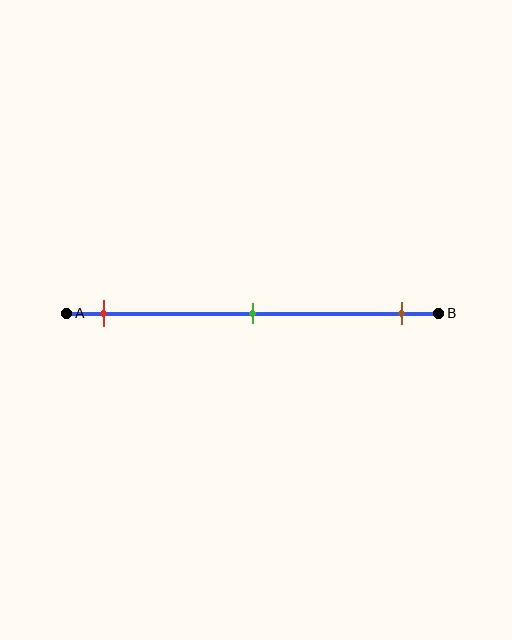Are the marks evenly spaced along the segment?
Yes, the marks are approximately evenly spaced.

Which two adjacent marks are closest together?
The red and green marks are the closest adjacent pair.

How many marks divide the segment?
There are 3 marks dividing the segment.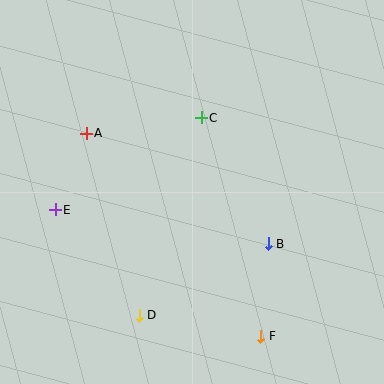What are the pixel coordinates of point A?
Point A is at (86, 133).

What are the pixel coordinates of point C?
Point C is at (201, 118).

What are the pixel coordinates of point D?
Point D is at (139, 315).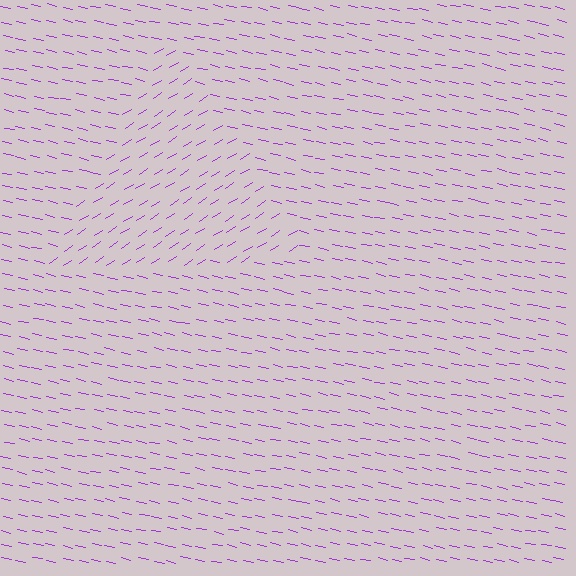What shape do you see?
I see a triangle.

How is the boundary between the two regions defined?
The boundary is defined purely by a change in line orientation (approximately 45 degrees difference). All lines are the same color and thickness.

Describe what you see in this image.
The image is filled with small purple line segments. A triangle region in the image has lines oriented differently from the surrounding lines, creating a visible texture boundary.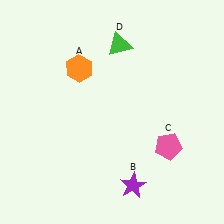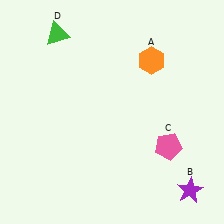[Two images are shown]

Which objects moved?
The objects that moved are: the orange hexagon (A), the purple star (B), the green triangle (D).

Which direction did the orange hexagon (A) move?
The orange hexagon (A) moved right.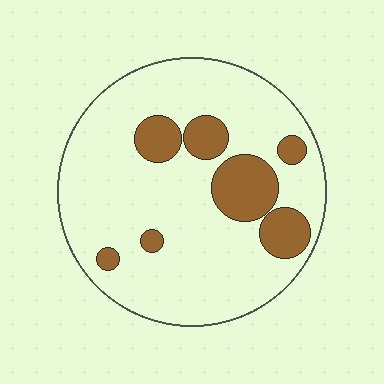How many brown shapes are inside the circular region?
7.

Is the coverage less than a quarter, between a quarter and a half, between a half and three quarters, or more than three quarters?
Less than a quarter.